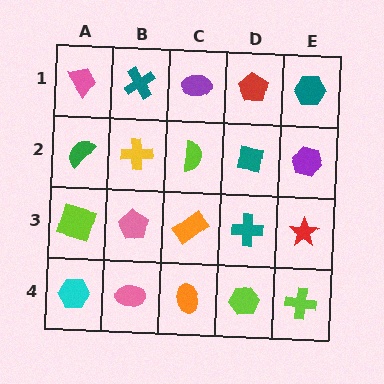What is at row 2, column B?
A yellow cross.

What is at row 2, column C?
A lime semicircle.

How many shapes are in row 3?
5 shapes.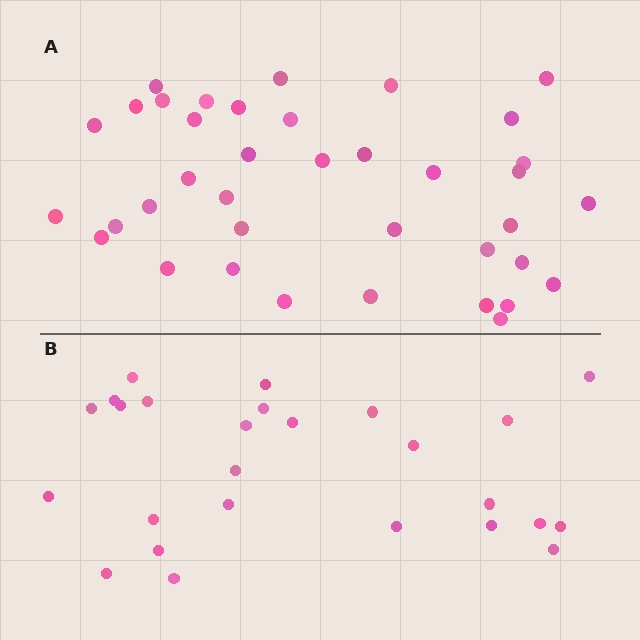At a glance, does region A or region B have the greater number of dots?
Region A (the top region) has more dots.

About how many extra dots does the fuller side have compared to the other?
Region A has roughly 12 or so more dots than region B.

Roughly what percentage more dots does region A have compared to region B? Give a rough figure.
About 45% more.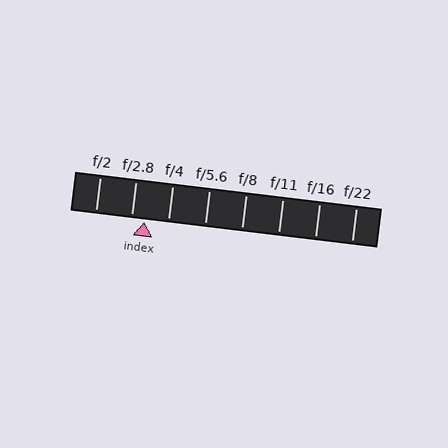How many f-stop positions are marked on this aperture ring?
There are 8 f-stop positions marked.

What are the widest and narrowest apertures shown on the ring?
The widest aperture shown is f/2 and the narrowest is f/22.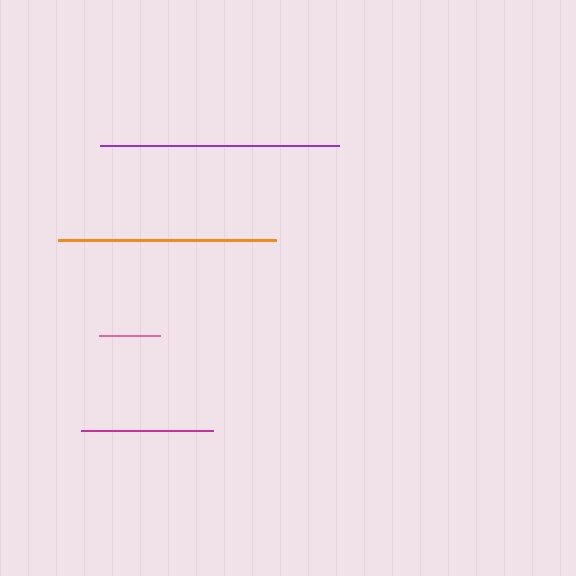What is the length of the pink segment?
The pink segment is approximately 62 pixels long.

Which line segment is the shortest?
The pink line is the shortest at approximately 62 pixels.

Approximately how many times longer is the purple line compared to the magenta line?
The purple line is approximately 1.8 times the length of the magenta line.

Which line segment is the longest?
The purple line is the longest at approximately 239 pixels.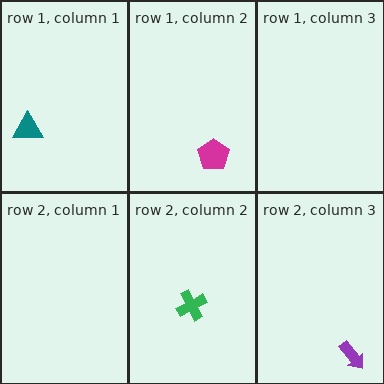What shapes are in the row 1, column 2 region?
The magenta pentagon.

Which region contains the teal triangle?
The row 1, column 1 region.